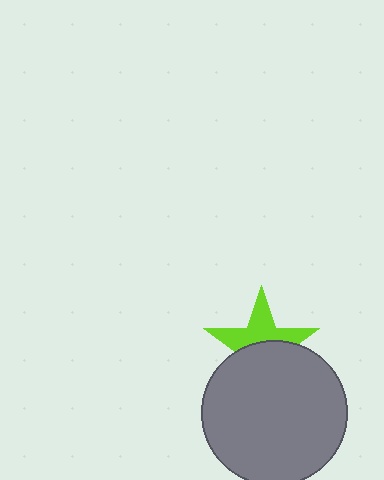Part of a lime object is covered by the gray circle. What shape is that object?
It is a star.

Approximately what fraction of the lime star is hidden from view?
Roughly 52% of the lime star is hidden behind the gray circle.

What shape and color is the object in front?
The object in front is a gray circle.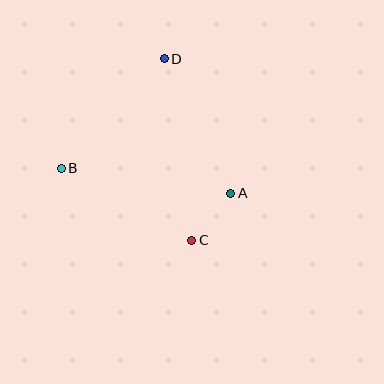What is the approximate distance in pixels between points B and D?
The distance between B and D is approximately 150 pixels.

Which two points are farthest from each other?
Points C and D are farthest from each other.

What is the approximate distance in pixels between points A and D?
The distance between A and D is approximately 150 pixels.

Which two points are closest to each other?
Points A and C are closest to each other.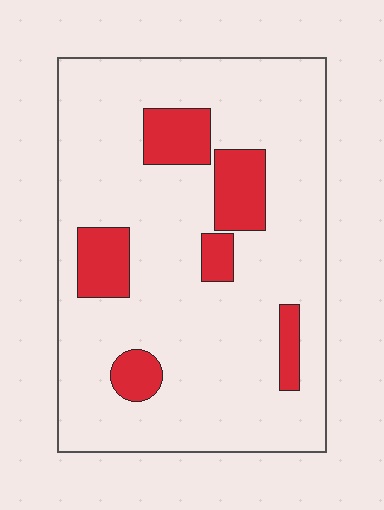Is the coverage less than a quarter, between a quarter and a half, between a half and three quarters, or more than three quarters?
Less than a quarter.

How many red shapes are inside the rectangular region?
6.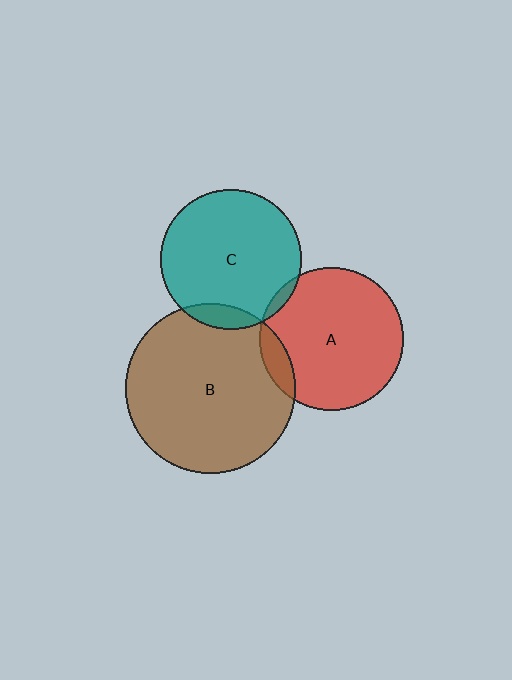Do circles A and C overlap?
Yes.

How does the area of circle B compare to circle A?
Approximately 1.4 times.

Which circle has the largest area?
Circle B (brown).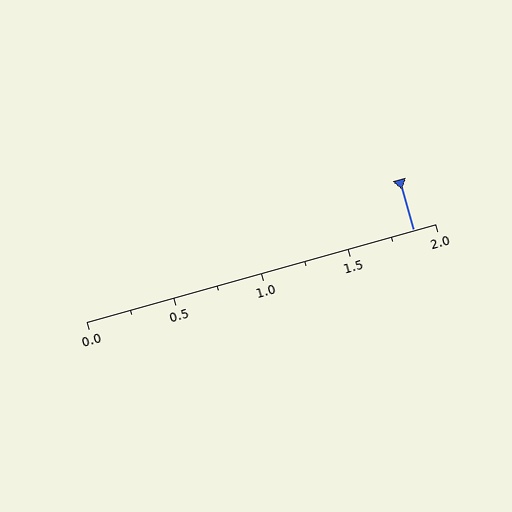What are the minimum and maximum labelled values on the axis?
The axis runs from 0.0 to 2.0.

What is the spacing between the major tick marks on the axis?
The major ticks are spaced 0.5 apart.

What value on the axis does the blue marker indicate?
The marker indicates approximately 1.88.